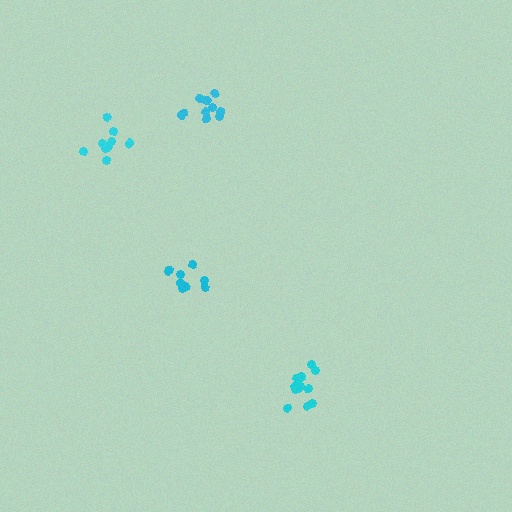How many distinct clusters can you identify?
There are 4 distinct clusters.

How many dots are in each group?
Group 1: 9 dots, Group 2: 13 dots, Group 3: 9 dots, Group 4: 10 dots (41 total).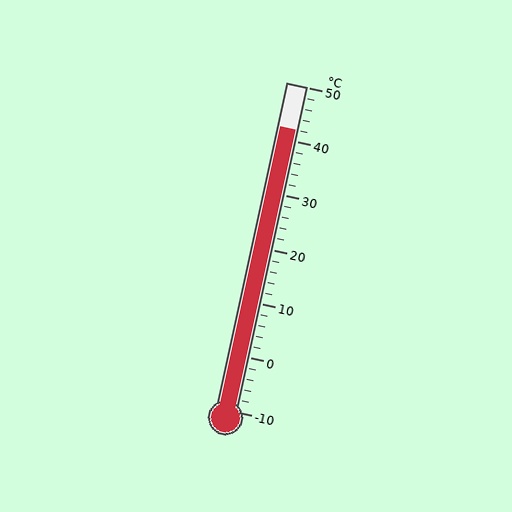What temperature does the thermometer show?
The thermometer shows approximately 42°C.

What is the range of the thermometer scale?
The thermometer scale ranges from -10°C to 50°C.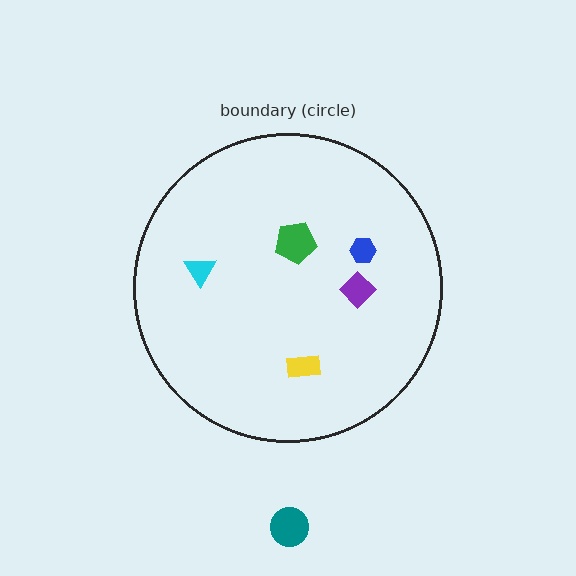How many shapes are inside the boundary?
5 inside, 1 outside.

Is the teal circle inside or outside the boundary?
Outside.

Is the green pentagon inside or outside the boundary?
Inside.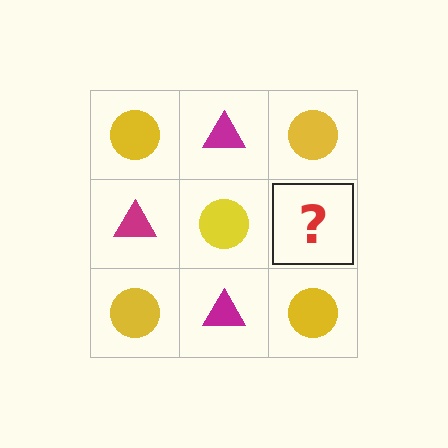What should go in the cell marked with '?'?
The missing cell should contain a magenta triangle.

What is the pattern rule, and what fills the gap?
The rule is that it alternates yellow circle and magenta triangle in a checkerboard pattern. The gap should be filled with a magenta triangle.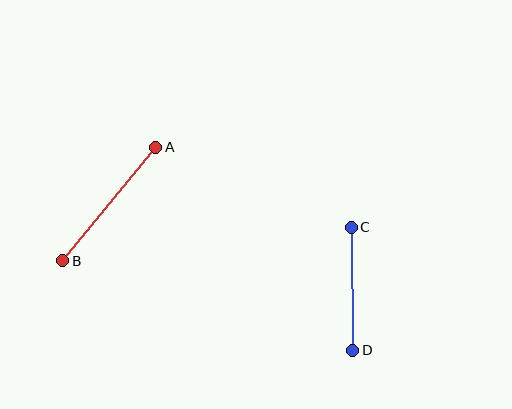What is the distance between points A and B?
The distance is approximately 147 pixels.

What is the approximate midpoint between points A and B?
The midpoint is at approximately (109, 204) pixels.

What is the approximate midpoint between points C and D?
The midpoint is at approximately (352, 289) pixels.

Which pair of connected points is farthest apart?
Points A and B are farthest apart.